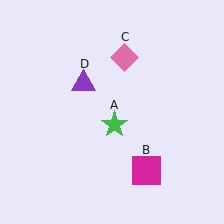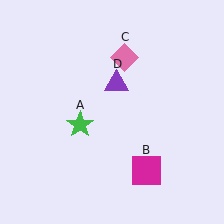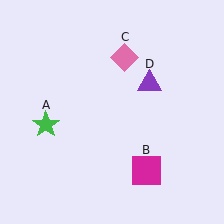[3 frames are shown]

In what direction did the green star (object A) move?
The green star (object A) moved left.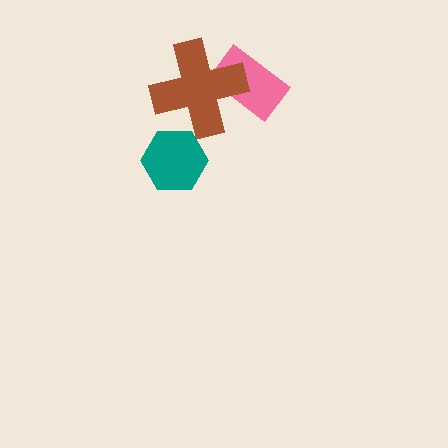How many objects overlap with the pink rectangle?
1 object overlaps with the pink rectangle.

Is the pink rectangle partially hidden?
Yes, it is partially covered by another shape.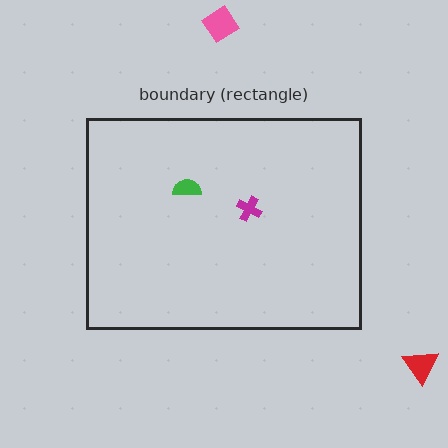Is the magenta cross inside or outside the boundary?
Inside.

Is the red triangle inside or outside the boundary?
Outside.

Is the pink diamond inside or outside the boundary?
Outside.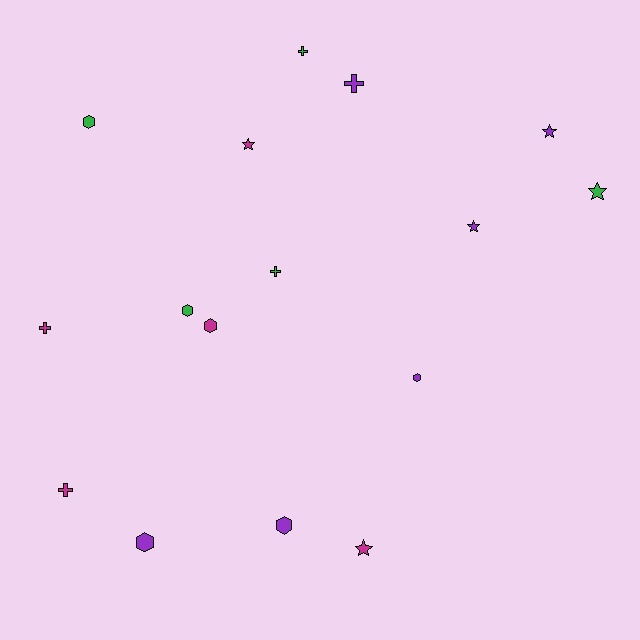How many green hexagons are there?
There are 2 green hexagons.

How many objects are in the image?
There are 16 objects.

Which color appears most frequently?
Purple, with 6 objects.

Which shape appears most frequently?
Hexagon, with 6 objects.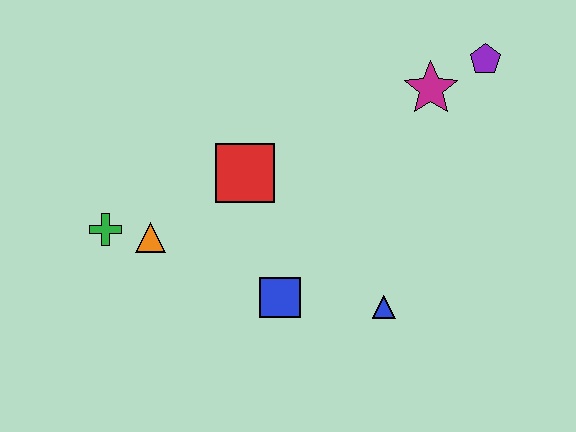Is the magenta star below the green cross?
No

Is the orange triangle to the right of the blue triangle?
No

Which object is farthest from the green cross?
The purple pentagon is farthest from the green cross.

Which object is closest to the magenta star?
The purple pentagon is closest to the magenta star.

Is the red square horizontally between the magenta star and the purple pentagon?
No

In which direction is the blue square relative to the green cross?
The blue square is to the right of the green cross.